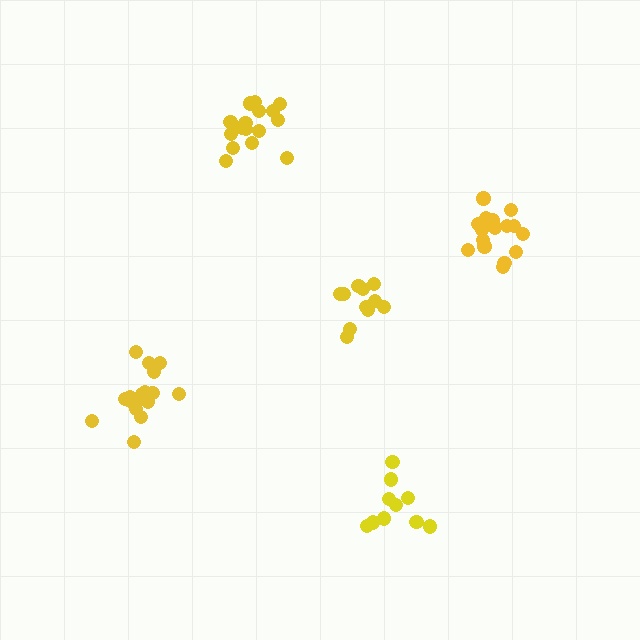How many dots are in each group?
Group 1: 16 dots, Group 2: 11 dots, Group 3: 17 dots, Group 4: 11 dots, Group 5: 17 dots (72 total).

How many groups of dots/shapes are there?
There are 5 groups.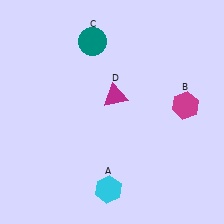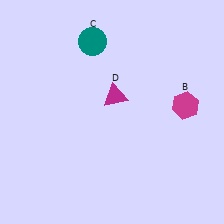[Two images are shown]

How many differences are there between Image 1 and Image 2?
There is 1 difference between the two images.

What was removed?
The cyan hexagon (A) was removed in Image 2.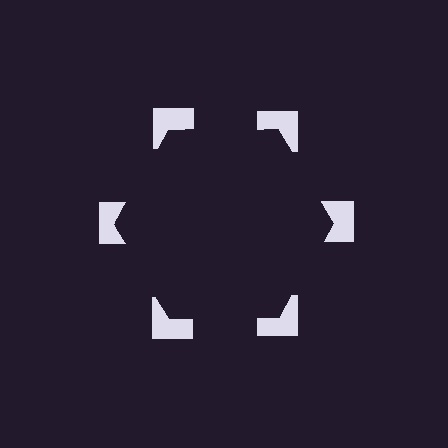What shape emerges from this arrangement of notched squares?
An illusory hexagon — its edges are inferred from the aligned wedge cuts in the notched squares, not physically drawn.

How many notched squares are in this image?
There are 6 — one at each vertex of the illusory hexagon.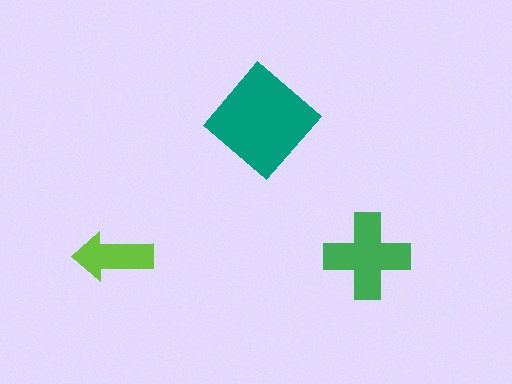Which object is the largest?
The teal diamond.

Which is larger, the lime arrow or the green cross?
The green cross.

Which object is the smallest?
The lime arrow.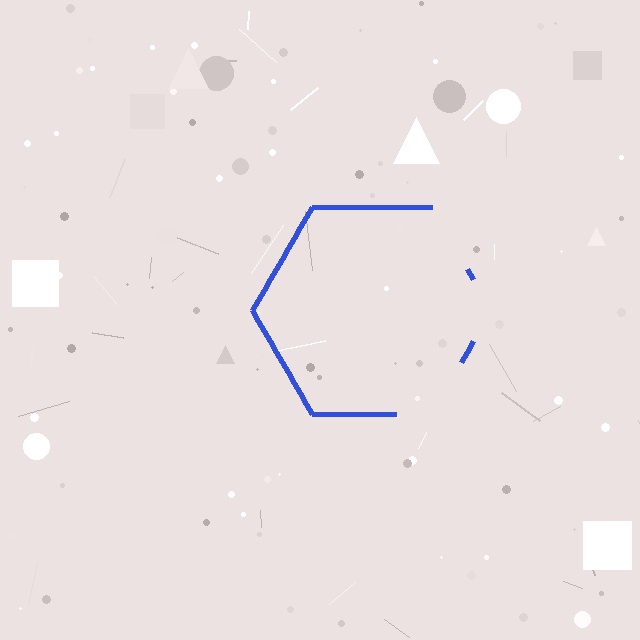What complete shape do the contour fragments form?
The contour fragments form a hexagon.